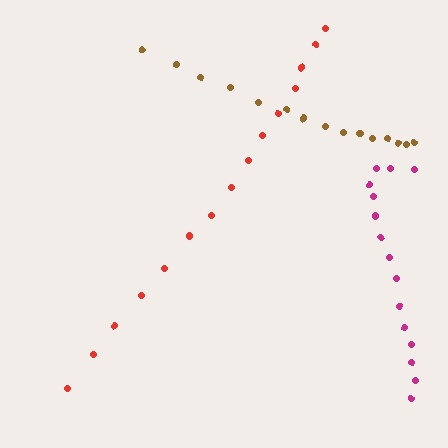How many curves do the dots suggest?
There are 3 distinct paths.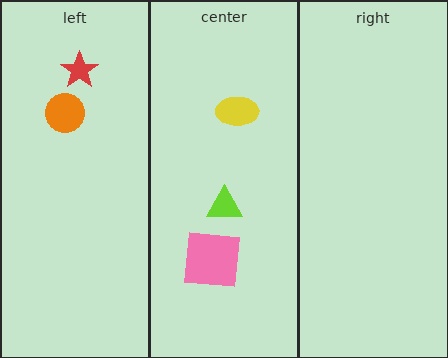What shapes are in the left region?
The orange circle, the red star.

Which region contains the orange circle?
The left region.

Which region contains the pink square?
The center region.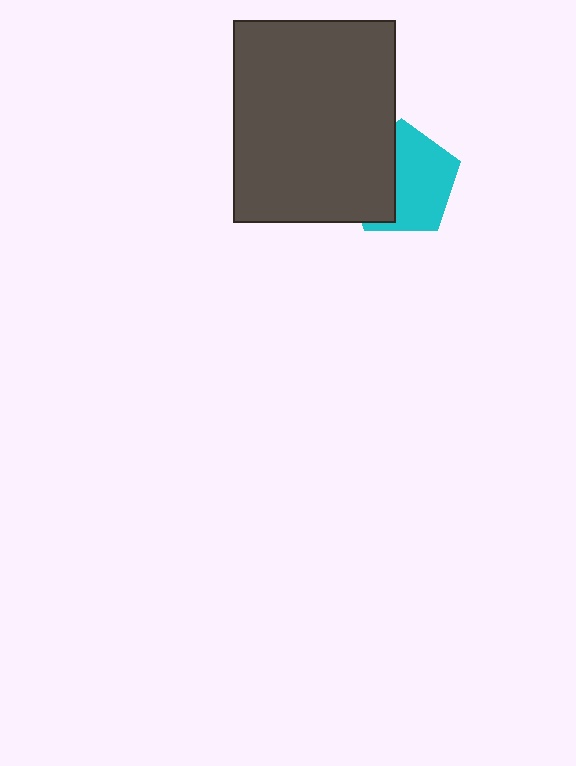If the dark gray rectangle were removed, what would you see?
You would see the complete cyan pentagon.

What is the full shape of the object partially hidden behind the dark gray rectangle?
The partially hidden object is a cyan pentagon.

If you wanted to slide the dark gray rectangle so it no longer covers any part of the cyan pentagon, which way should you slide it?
Slide it left — that is the most direct way to separate the two shapes.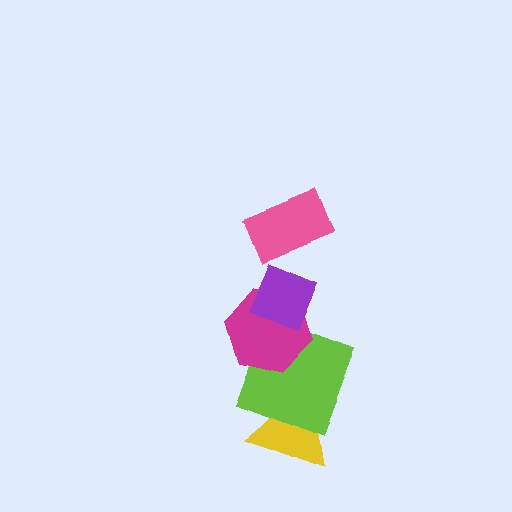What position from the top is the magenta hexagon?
The magenta hexagon is 3rd from the top.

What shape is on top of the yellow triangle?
The lime square is on top of the yellow triangle.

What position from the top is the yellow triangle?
The yellow triangle is 5th from the top.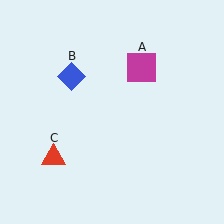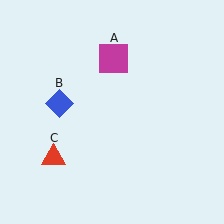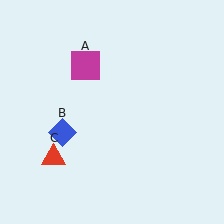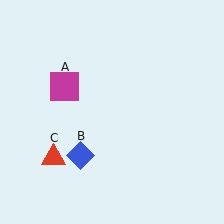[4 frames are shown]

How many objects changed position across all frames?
2 objects changed position: magenta square (object A), blue diamond (object B).